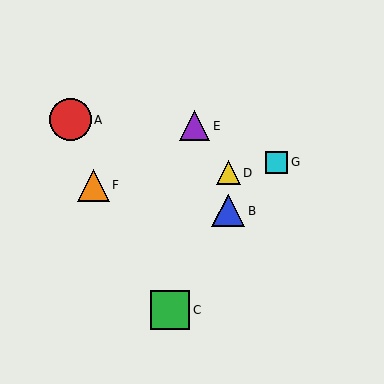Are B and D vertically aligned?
Yes, both are at x≈228.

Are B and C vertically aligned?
No, B is at x≈228 and C is at x≈170.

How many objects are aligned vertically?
2 objects (B, D) are aligned vertically.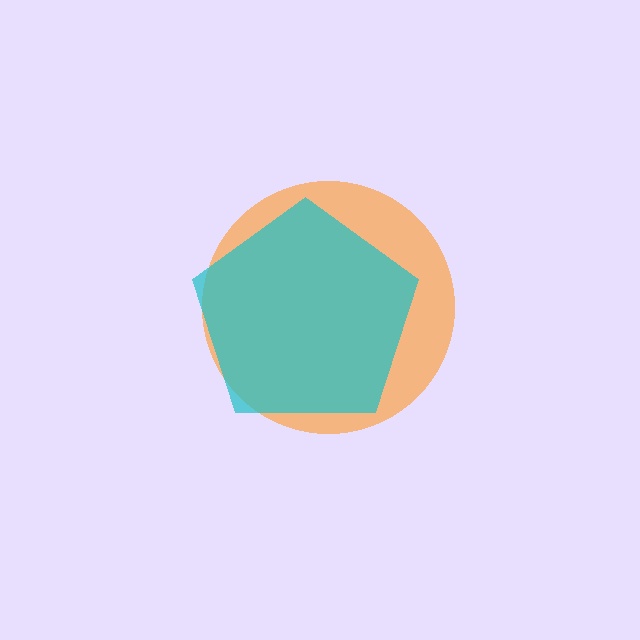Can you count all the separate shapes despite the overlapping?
Yes, there are 2 separate shapes.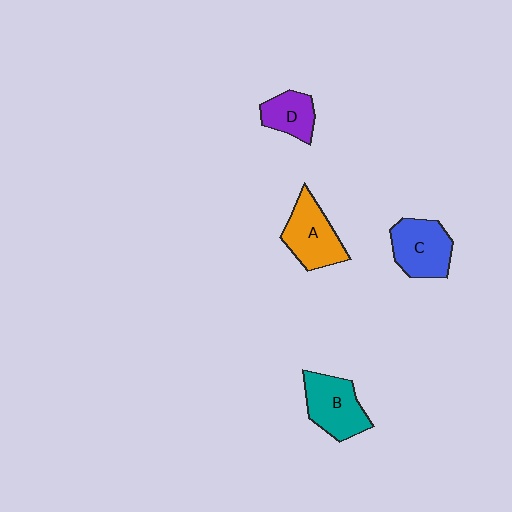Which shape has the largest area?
Shape B (teal).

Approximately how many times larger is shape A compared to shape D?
Approximately 1.5 times.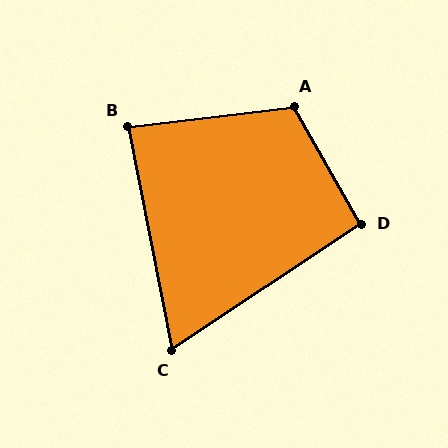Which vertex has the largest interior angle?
A, at approximately 113 degrees.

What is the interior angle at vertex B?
Approximately 86 degrees (approximately right).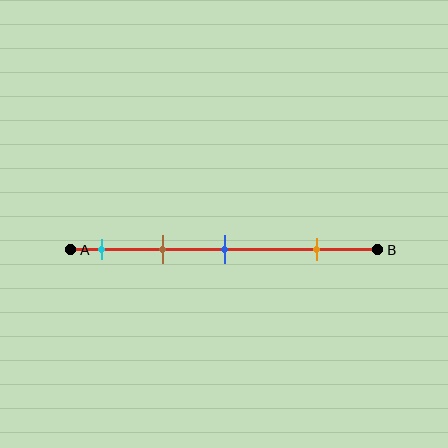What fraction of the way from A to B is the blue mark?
The blue mark is approximately 50% (0.5) of the way from A to B.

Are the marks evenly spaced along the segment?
No, the marks are not evenly spaced.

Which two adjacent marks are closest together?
The cyan and brown marks are the closest adjacent pair.